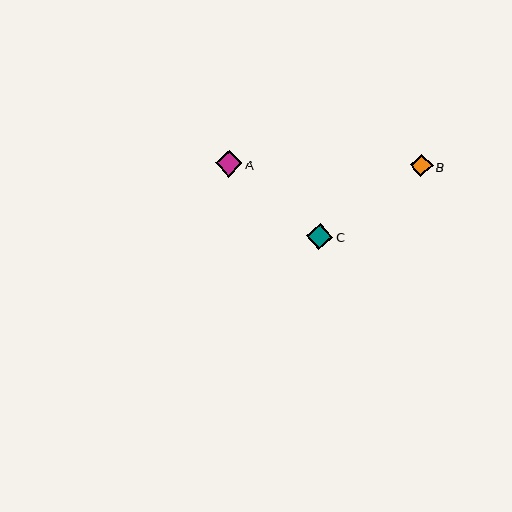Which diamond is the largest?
Diamond A is the largest with a size of approximately 26 pixels.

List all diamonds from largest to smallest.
From largest to smallest: A, C, B.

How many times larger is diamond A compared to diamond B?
Diamond A is approximately 1.2 times the size of diamond B.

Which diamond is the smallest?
Diamond B is the smallest with a size of approximately 22 pixels.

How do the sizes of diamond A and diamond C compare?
Diamond A and diamond C are approximately the same size.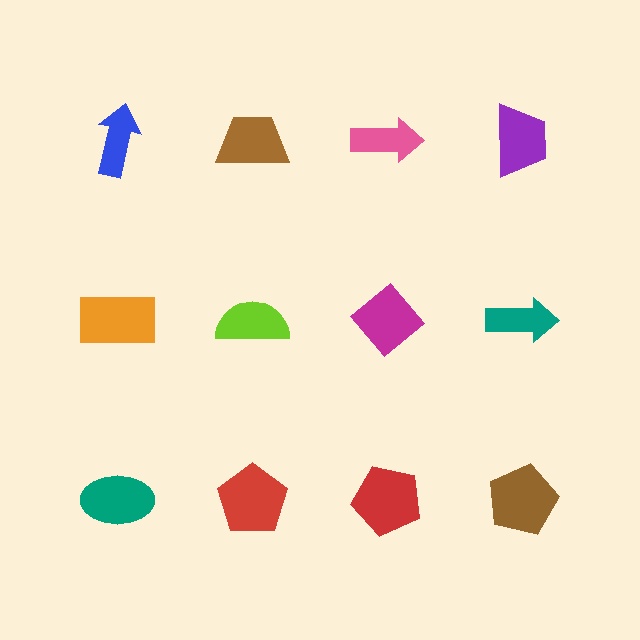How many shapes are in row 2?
4 shapes.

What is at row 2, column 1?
An orange rectangle.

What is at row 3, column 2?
A red pentagon.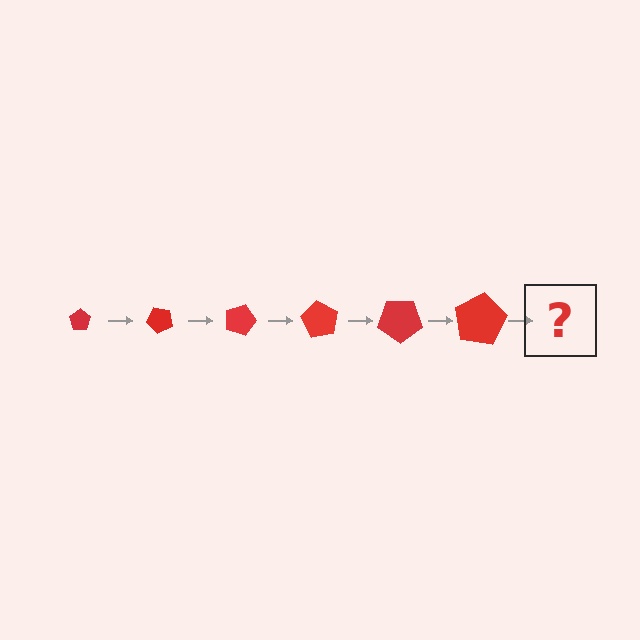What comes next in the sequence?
The next element should be a pentagon, larger than the previous one and rotated 270 degrees from the start.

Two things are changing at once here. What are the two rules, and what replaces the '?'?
The two rules are that the pentagon grows larger each step and it rotates 45 degrees each step. The '?' should be a pentagon, larger than the previous one and rotated 270 degrees from the start.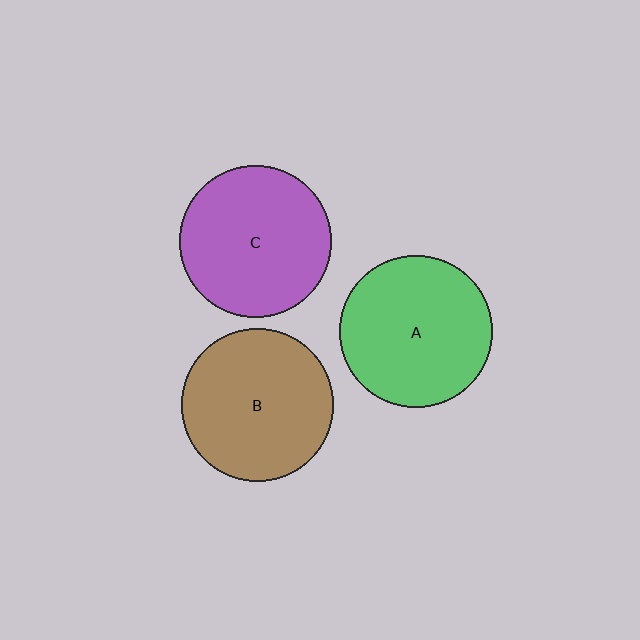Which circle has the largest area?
Circle B (brown).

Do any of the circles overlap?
No, none of the circles overlap.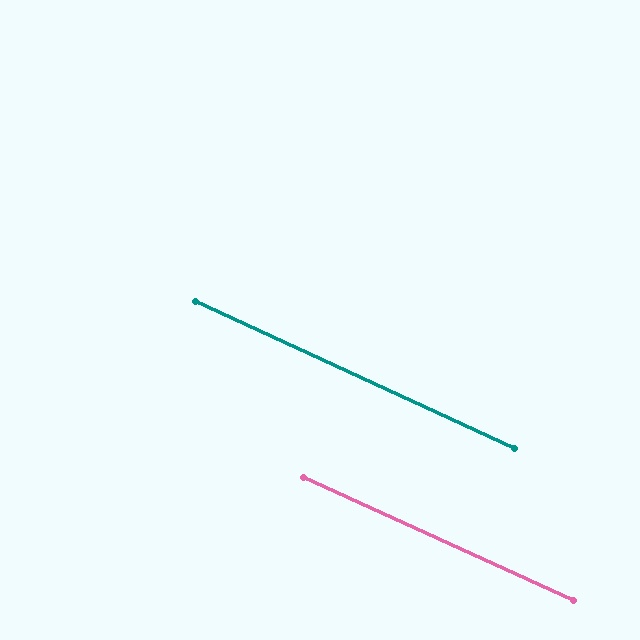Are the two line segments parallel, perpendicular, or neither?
Parallel — their directions differ by only 0.2°.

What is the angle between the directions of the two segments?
Approximately 0 degrees.